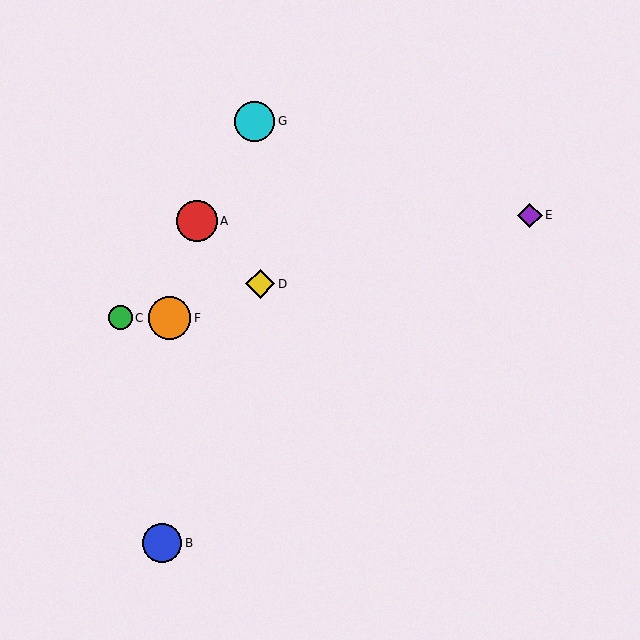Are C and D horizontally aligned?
No, C is at y≈318 and D is at y≈284.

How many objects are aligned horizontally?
2 objects (C, F) are aligned horizontally.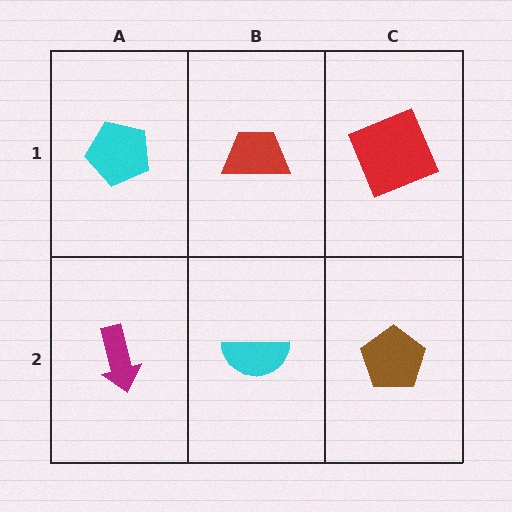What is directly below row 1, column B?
A cyan semicircle.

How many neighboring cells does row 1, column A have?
2.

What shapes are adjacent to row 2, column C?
A red square (row 1, column C), a cyan semicircle (row 2, column B).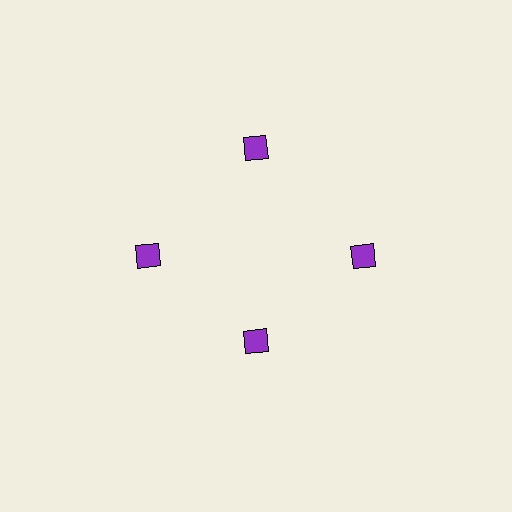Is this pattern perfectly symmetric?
No. The 4 purple squares are arranged in a ring, but one element near the 6 o'clock position is pulled inward toward the center, breaking the 4-fold rotational symmetry.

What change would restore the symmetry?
The symmetry would be restored by moving it outward, back onto the ring so that all 4 squares sit at equal angles and equal distance from the center.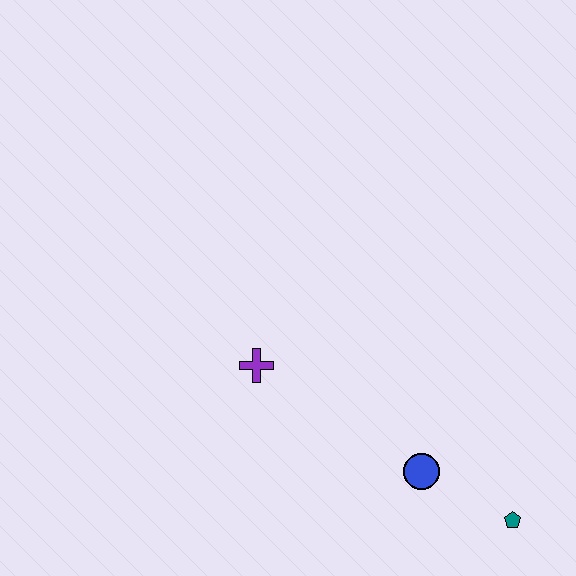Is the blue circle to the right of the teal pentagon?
No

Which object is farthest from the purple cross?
The teal pentagon is farthest from the purple cross.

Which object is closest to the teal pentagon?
The blue circle is closest to the teal pentagon.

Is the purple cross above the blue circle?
Yes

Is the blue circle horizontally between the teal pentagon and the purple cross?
Yes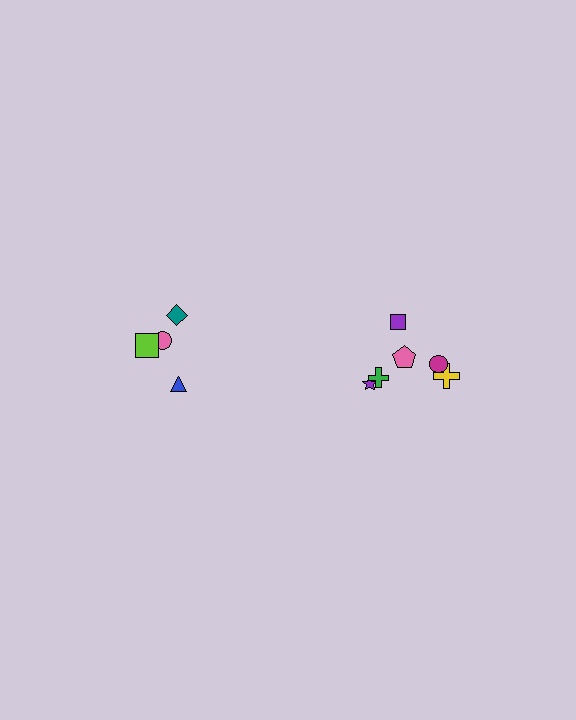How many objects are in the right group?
There are 6 objects.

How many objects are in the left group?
There are 4 objects.